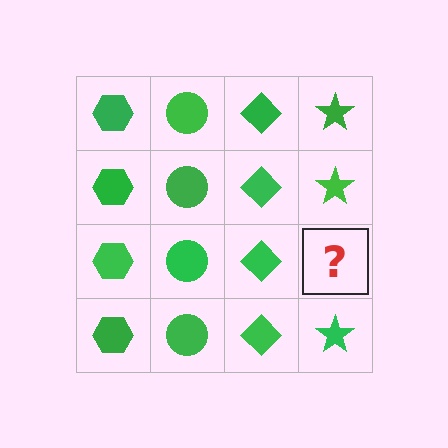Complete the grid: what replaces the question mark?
The question mark should be replaced with a green star.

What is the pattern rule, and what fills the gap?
The rule is that each column has a consistent shape. The gap should be filled with a green star.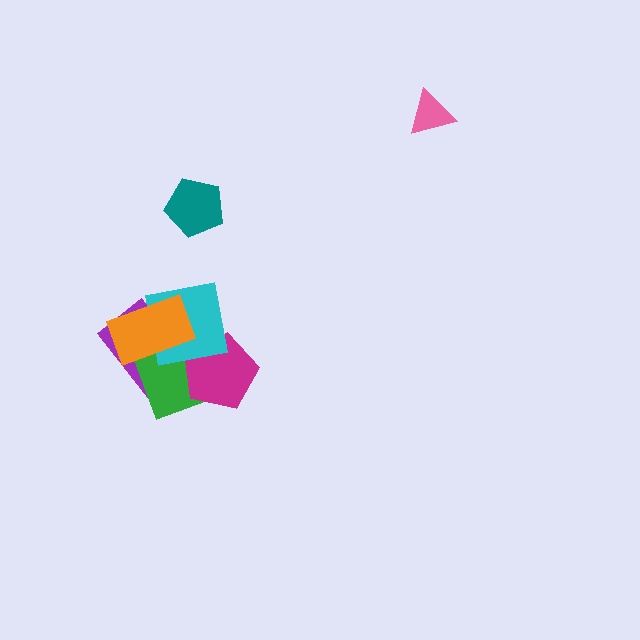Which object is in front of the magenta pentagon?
The cyan square is in front of the magenta pentagon.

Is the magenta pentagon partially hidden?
Yes, it is partially covered by another shape.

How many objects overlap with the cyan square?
4 objects overlap with the cyan square.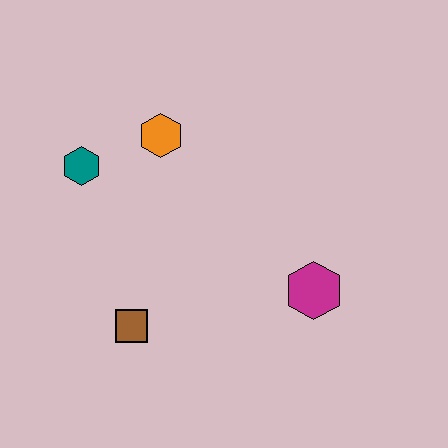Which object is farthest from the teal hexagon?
The magenta hexagon is farthest from the teal hexagon.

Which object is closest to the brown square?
The teal hexagon is closest to the brown square.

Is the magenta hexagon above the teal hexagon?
No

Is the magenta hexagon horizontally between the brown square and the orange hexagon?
No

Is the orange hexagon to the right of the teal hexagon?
Yes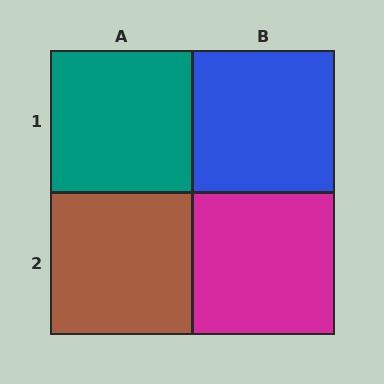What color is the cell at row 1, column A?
Teal.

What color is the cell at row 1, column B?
Blue.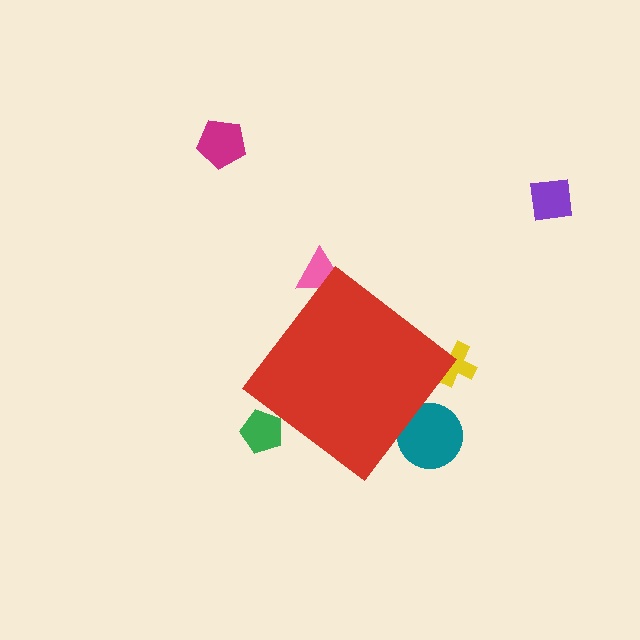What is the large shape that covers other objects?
A red diamond.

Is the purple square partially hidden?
No, the purple square is fully visible.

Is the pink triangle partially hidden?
Yes, the pink triangle is partially hidden behind the red diamond.